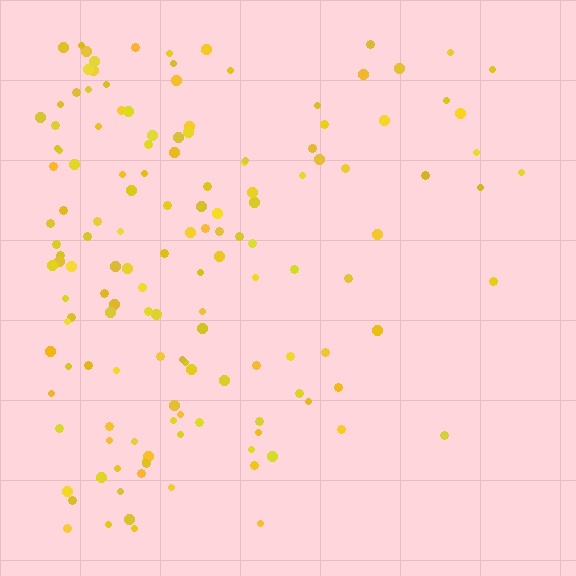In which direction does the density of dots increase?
From right to left, with the left side densest.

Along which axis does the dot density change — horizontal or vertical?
Horizontal.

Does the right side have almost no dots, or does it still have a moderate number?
Still a moderate number, just noticeably fewer than the left.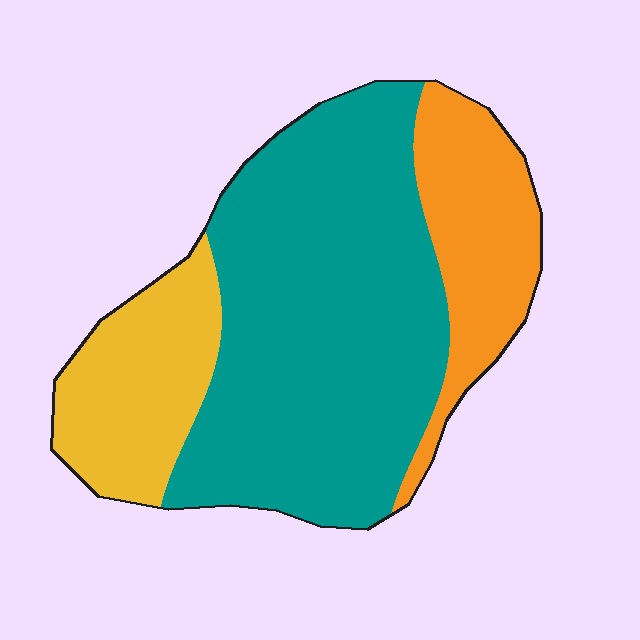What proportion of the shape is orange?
Orange takes up less than a quarter of the shape.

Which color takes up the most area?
Teal, at roughly 60%.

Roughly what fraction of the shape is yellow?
Yellow takes up about one fifth (1/5) of the shape.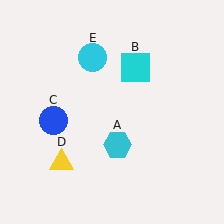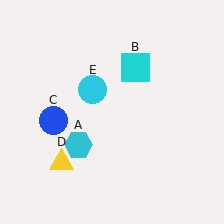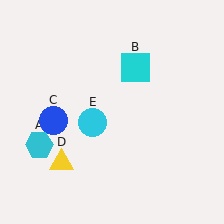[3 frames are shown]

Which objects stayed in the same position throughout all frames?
Cyan square (object B) and blue circle (object C) and yellow triangle (object D) remained stationary.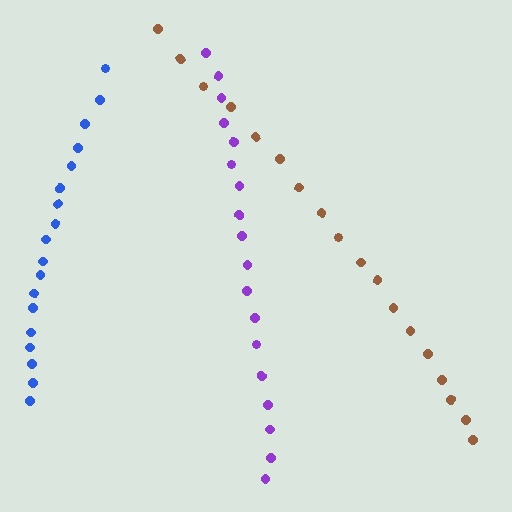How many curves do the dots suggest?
There are 3 distinct paths.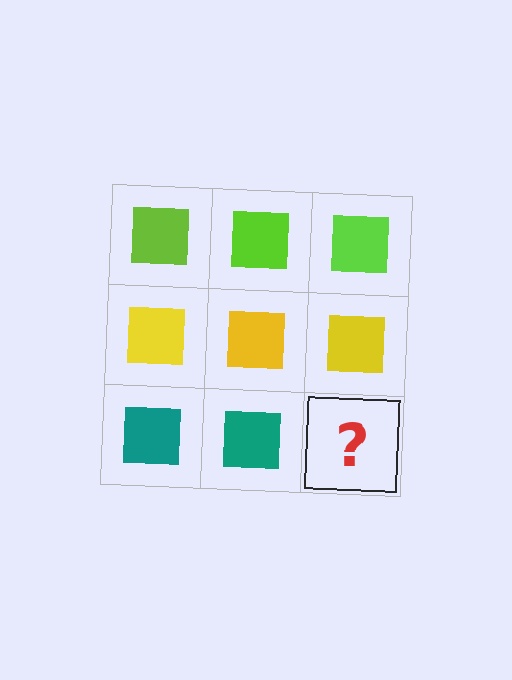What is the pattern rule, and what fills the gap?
The rule is that each row has a consistent color. The gap should be filled with a teal square.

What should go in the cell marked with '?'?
The missing cell should contain a teal square.